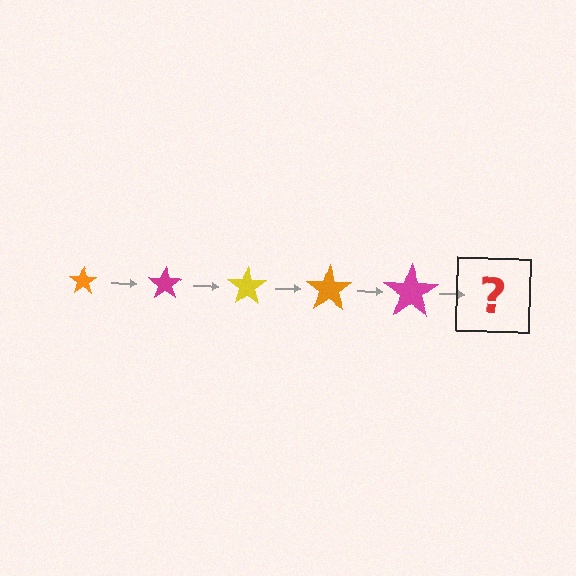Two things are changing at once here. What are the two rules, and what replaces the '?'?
The two rules are that the star grows larger each step and the color cycles through orange, magenta, and yellow. The '?' should be a yellow star, larger than the previous one.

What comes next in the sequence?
The next element should be a yellow star, larger than the previous one.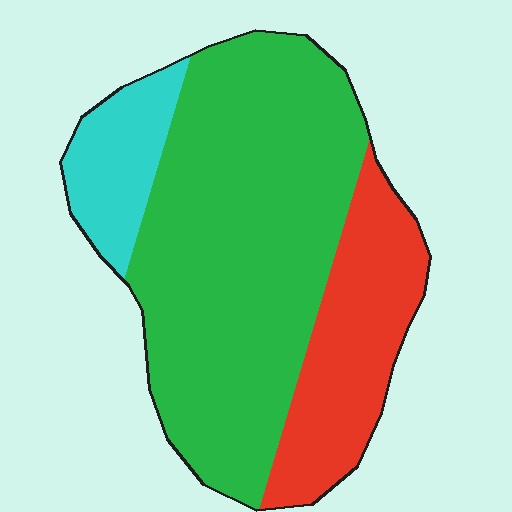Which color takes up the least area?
Cyan, at roughly 10%.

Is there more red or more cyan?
Red.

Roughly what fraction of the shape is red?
Red covers 24% of the shape.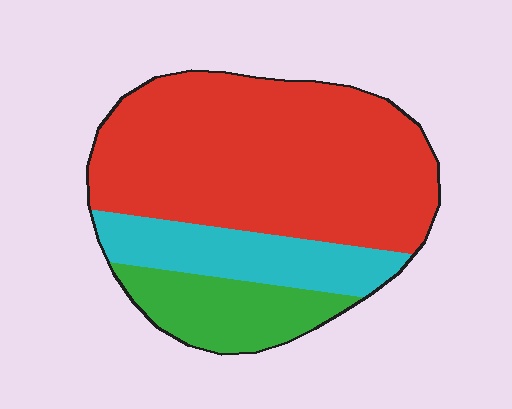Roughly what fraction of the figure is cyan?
Cyan covers around 20% of the figure.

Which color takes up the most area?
Red, at roughly 65%.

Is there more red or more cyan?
Red.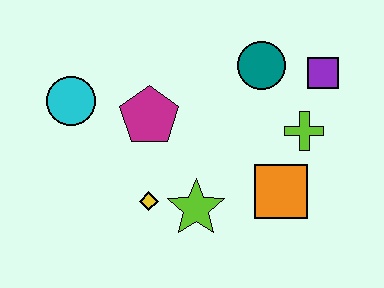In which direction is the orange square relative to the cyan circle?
The orange square is to the right of the cyan circle.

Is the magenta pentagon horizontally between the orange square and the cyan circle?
Yes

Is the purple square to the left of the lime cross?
No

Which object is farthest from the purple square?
The cyan circle is farthest from the purple square.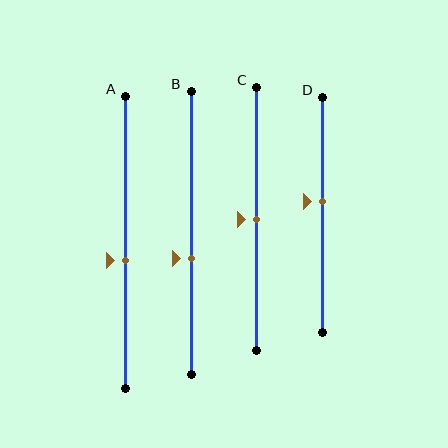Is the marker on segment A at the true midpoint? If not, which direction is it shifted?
No, the marker on segment A is shifted downward by about 6% of the segment length.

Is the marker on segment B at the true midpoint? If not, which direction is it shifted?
No, the marker on segment B is shifted downward by about 9% of the segment length.